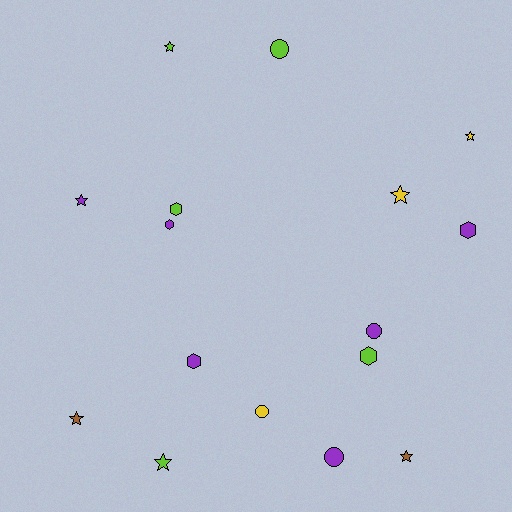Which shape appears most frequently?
Star, with 7 objects.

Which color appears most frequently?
Purple, with 6 objects.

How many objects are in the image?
There are 16 objects.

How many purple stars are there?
There is 1 purple star.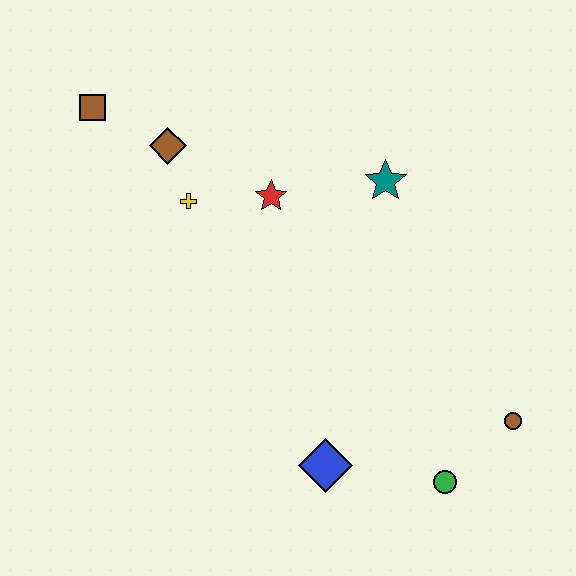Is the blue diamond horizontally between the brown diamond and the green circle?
Yes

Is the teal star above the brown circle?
Yes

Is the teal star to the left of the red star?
No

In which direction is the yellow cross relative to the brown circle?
The yellow cross is to the left of the brown circle.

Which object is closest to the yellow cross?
The brown diamond is closest to the yellow cross.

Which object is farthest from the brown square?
The brown circle is farthest from the brown square.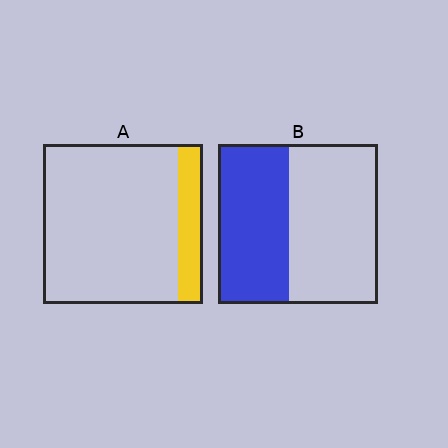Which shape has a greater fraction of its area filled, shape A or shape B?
Shape B.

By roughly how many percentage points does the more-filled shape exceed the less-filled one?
By roughly 30 percentage points (B over A).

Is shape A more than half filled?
No.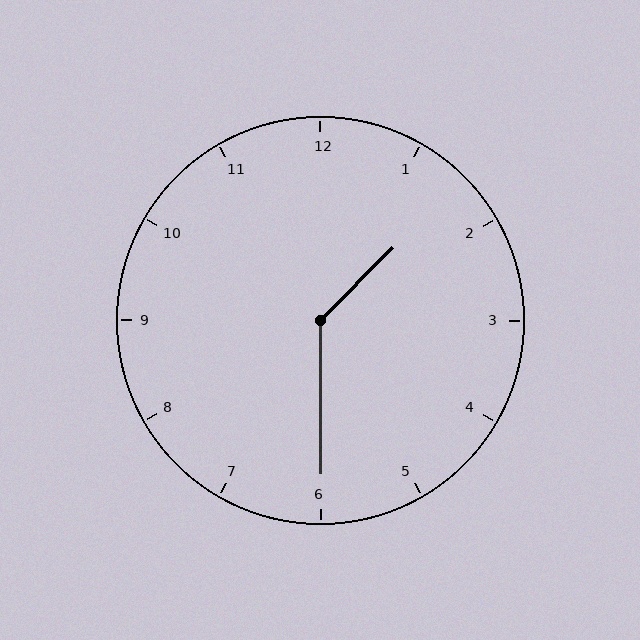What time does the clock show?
1:30.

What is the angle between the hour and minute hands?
Approximately 135 degrees.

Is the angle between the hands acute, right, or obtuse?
It is obtuse.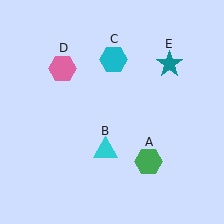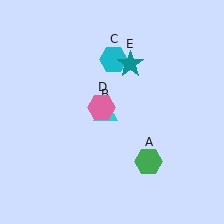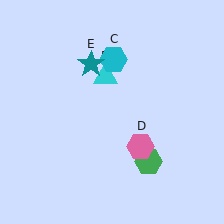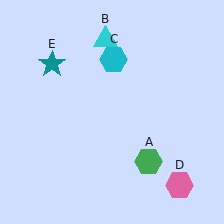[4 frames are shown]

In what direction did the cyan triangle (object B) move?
The cyan triangle (object B) moved up.